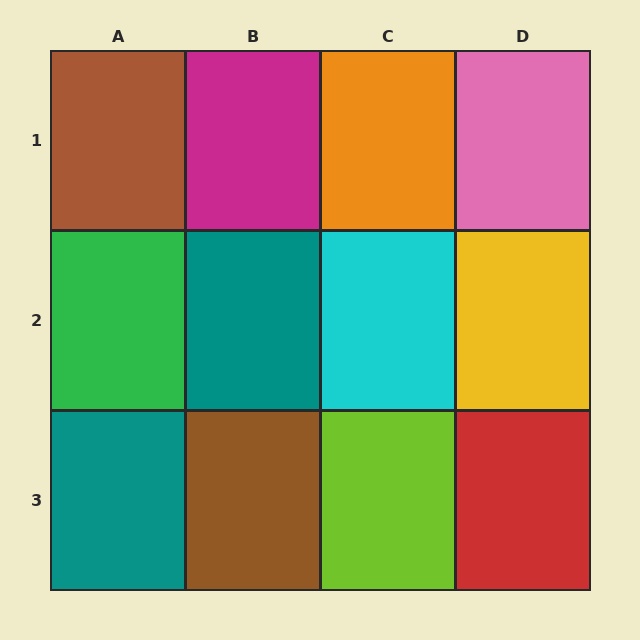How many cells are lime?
1 cell is lime.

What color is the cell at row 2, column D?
Yellow.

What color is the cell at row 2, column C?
Cyan.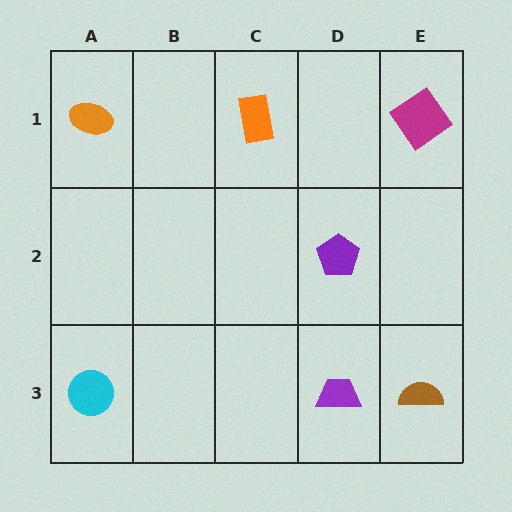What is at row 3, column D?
A purple trapezoid.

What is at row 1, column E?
A magenta diamond.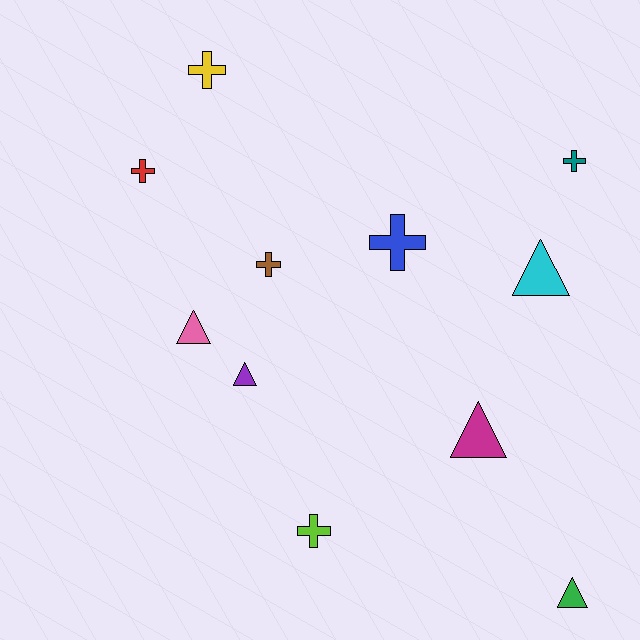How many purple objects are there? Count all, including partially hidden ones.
There is 1 purple object.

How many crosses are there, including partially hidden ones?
There are 6 crosses.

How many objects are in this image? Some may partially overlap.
There are 11 objects.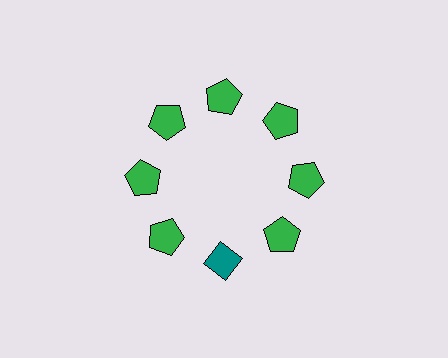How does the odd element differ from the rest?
It differs in both color (teal instead of green) and shape (diamond instead of pentagon).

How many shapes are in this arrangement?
There are 8 shapes arranged in a ring pattern.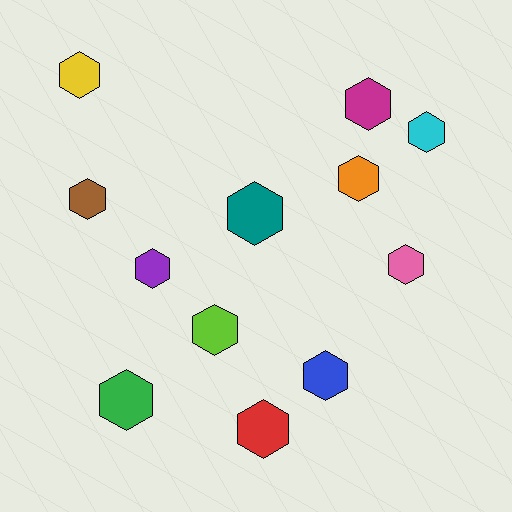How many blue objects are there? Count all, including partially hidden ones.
There is 1 blue object.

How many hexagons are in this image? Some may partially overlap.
There are 12 hexagons.